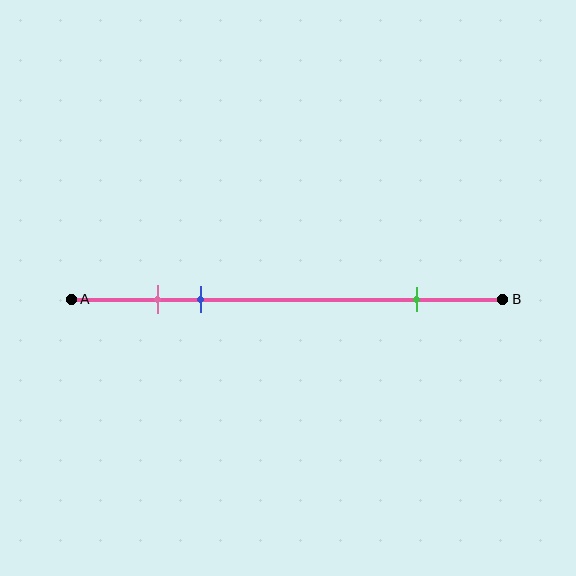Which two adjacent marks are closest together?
The pink and blue marks are the closest adjacent pair.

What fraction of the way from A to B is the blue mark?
The blue mark is approximately 30% (0.3) of the way from A to B.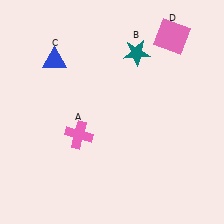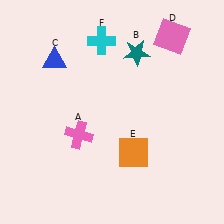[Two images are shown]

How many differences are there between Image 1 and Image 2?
There are 2 differences between the two images.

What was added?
An orange square (E), a cyan cross (F) were added in Image 2.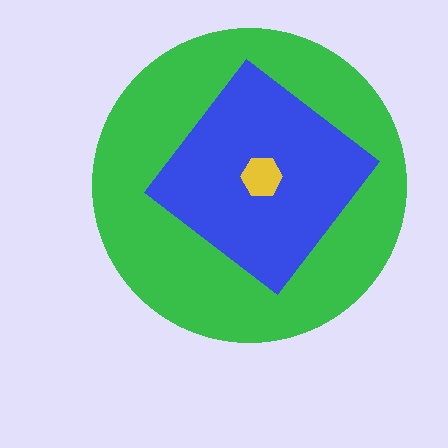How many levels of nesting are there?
3.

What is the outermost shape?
The green circle.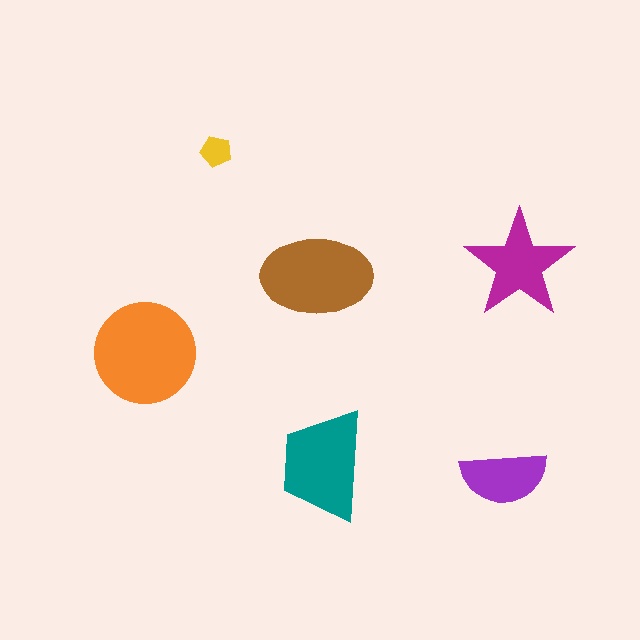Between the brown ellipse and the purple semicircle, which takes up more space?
The brown ellipse.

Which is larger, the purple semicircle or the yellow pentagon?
The purple semicircle.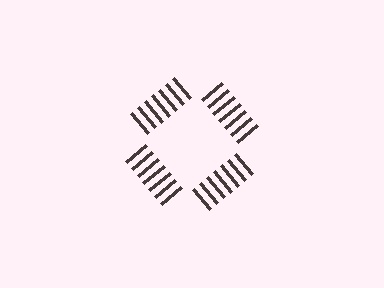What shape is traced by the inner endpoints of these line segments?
An illusory square — the line segments terminate on its edges but no continuous stroke is drawn.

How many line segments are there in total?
28 — 7 along each of the 4 edges.